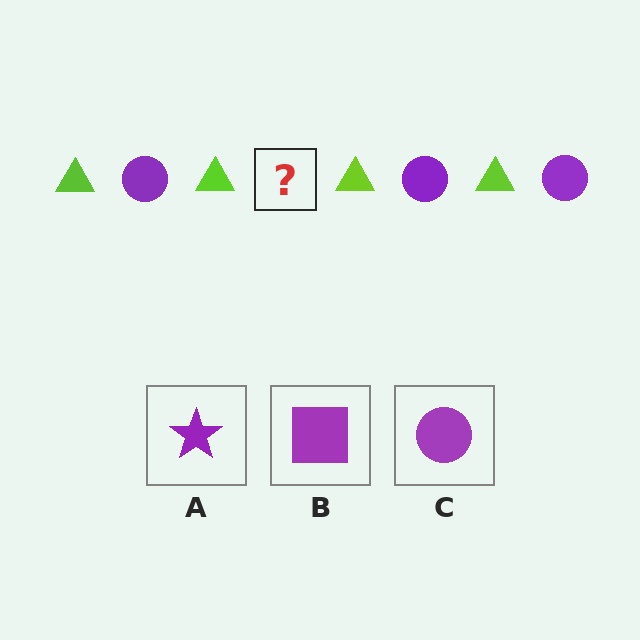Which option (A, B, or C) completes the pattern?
C.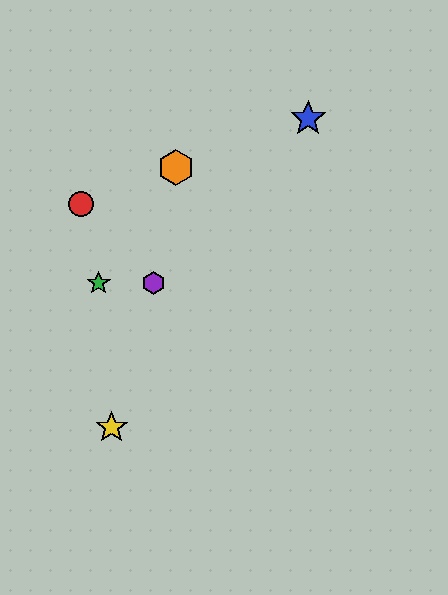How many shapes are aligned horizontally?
2 shapes (the green star, the purple hexagon) are aligned horizontally.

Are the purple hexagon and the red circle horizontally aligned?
No, the purple hexagon is at y≈283 and the red circle is at y≈204.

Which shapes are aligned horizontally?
The green star, the purple hexagon are aligned horizontally.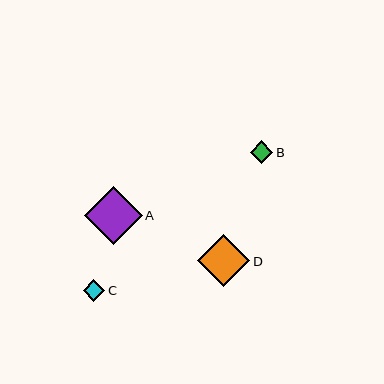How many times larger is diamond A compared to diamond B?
Diamond A is approximately 2.6 times the size of diamond B.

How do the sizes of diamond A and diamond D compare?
Diamond A and diamond D are approximately the same size.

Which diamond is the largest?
Diamond A is the largest with a size of approximately 58 pixels.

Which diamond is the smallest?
Diamond C is the smallest with a size of approximately 21 pixels.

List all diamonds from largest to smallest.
From largest to smallest: A, D, B, C.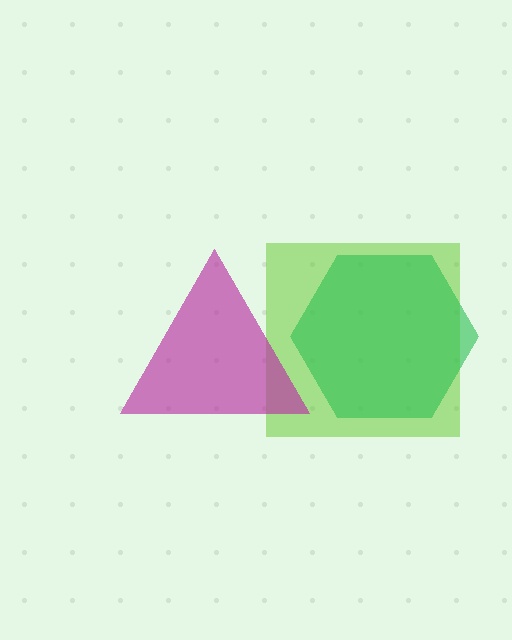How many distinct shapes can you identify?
There are 3 distinct shapes: a lime square, a magenta triangle, a green hexagon.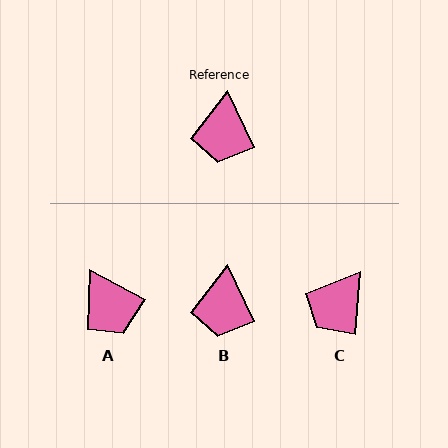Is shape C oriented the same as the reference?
No, it is off by about 31 degrees.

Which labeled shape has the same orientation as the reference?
B.